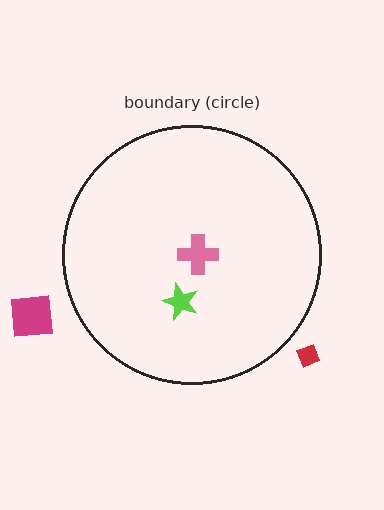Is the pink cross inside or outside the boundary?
Inside.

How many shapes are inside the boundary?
2 inside, 2 outside.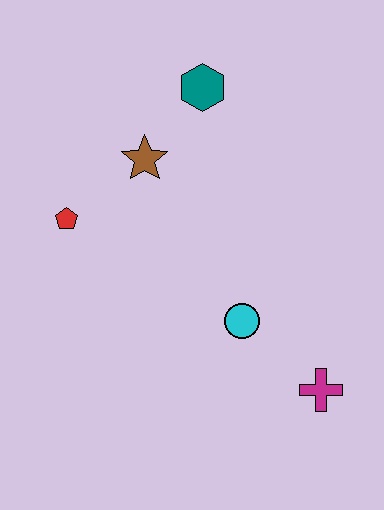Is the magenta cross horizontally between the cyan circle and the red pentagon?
No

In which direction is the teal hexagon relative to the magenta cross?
The teal hexagon is above the magenta cross.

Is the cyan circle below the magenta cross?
No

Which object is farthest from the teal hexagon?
The magenta cross is farthest from the teal hexagon.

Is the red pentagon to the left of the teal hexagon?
Yes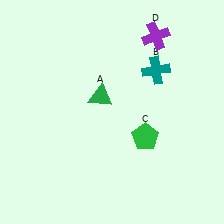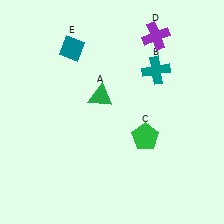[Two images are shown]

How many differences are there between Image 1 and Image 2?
There is 1 difference between the two images.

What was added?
A teal diamond (E) was added in Image 2.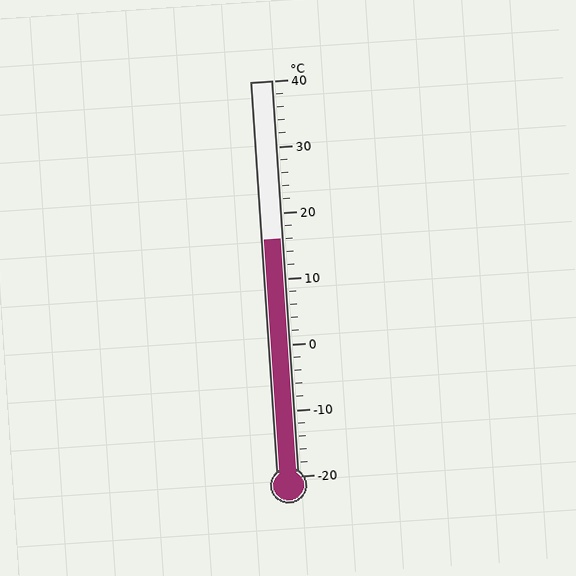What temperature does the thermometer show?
The thermometer shows approximately 16°C.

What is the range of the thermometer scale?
The thermometer scale ranges from -20°C to 40°C.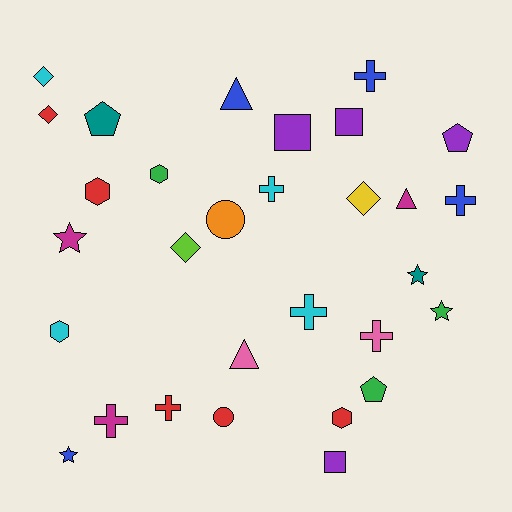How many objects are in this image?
There are 30 objects.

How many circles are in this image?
There are 2 circles.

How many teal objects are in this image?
There are 2 teal objects.